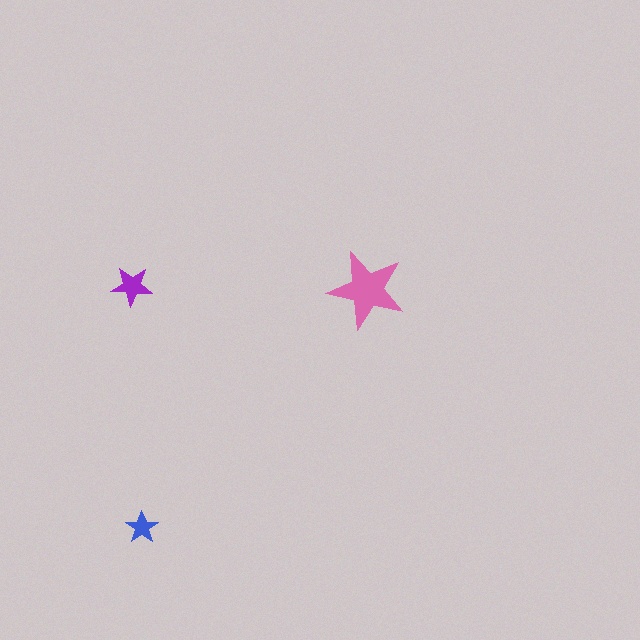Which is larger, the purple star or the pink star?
The pink one.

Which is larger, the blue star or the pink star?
The pink one.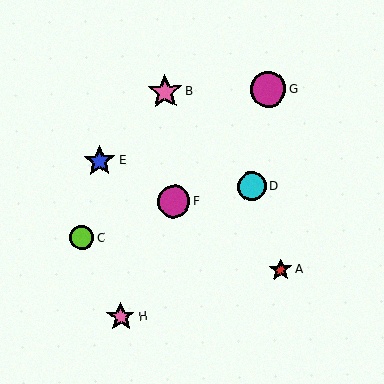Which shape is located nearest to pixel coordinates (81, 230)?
The lime circle (labeled C) at (82, 238) is nearest to that location.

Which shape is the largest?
The magenta circle (labeled G) is the largest.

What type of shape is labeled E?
Shape E is a blue star.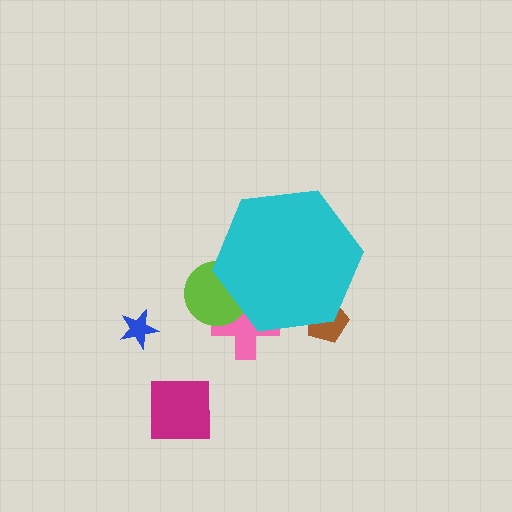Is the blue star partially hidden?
No, the blue star is fully visible.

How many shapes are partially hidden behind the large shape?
3 shapes are partially hidden.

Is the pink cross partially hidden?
Yes, the pink cross is partially hidden behind the cyan hexagon.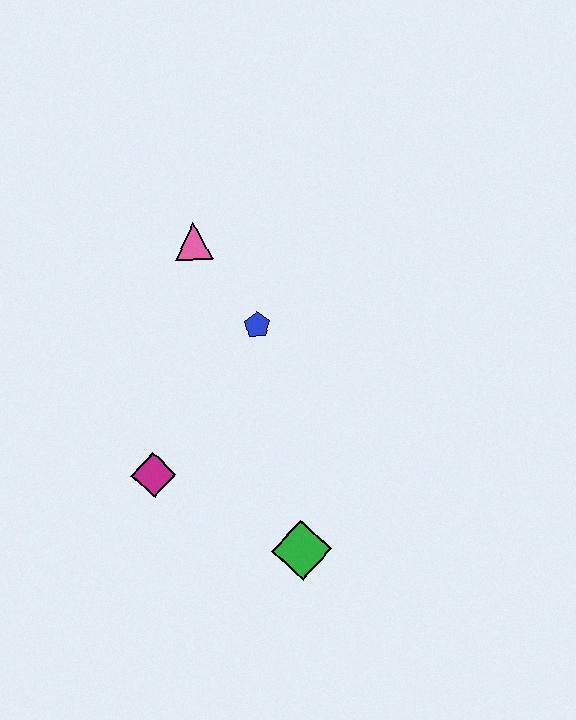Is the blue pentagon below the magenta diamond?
No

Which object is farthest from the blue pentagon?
The green diamond is farthest from the blue pentagon.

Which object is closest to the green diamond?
The magenta diamond is closest to the green diamond.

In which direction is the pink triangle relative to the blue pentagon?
The pink triangle is above the blue pentagon.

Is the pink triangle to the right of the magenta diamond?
Yes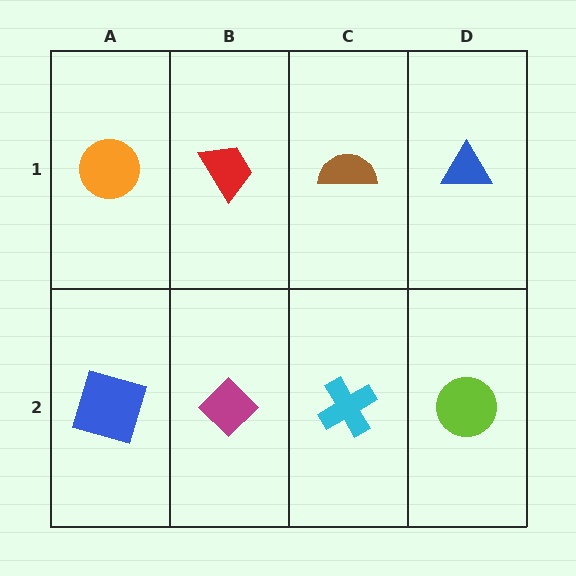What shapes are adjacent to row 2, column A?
An orange circle (row 1, column A), a magenta diamond (row 2, column B).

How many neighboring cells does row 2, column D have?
2.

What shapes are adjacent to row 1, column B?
A magenta diamond (row 2, column B), an orange circle (row 1, column A), a brown semicircle (row 1, column C).